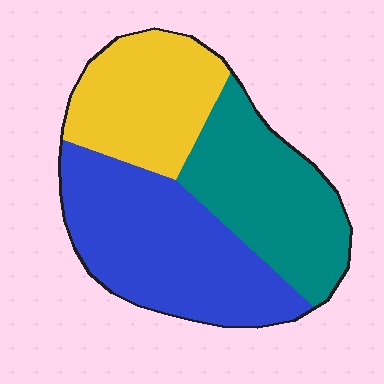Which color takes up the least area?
Yellow, at roughly 25%.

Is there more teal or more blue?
Blue.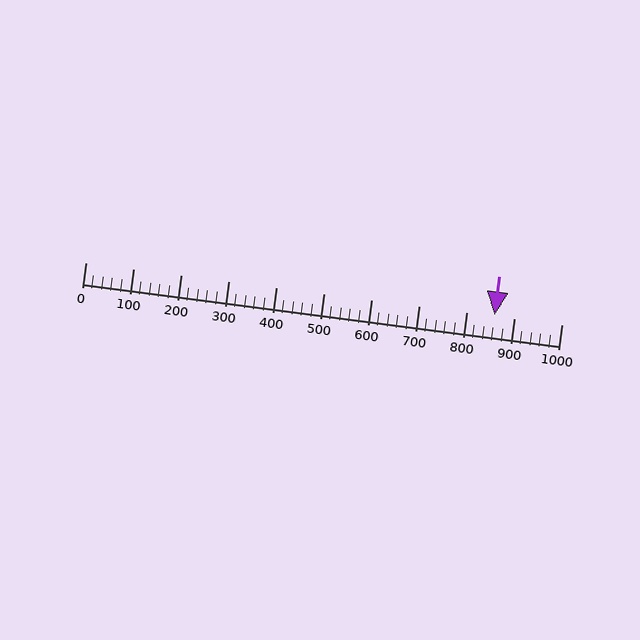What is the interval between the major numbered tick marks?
The major tick marks are spaced 100 units apart.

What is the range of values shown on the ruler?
The ruler shows values from 0 to 1000.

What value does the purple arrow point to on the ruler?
The purple arrow points to approximately 859.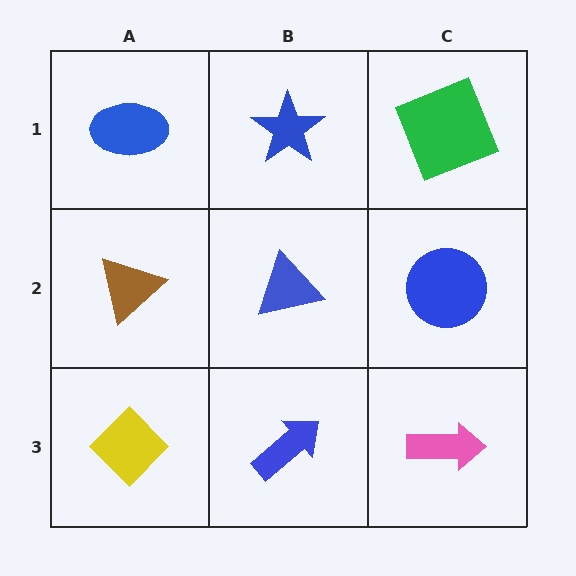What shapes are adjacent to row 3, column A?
A brown triangle (row 2, column A), a blue arrow (row 3, column B).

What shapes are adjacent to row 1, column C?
A blue circle (row 2, column C), a blue star (row 1, column B).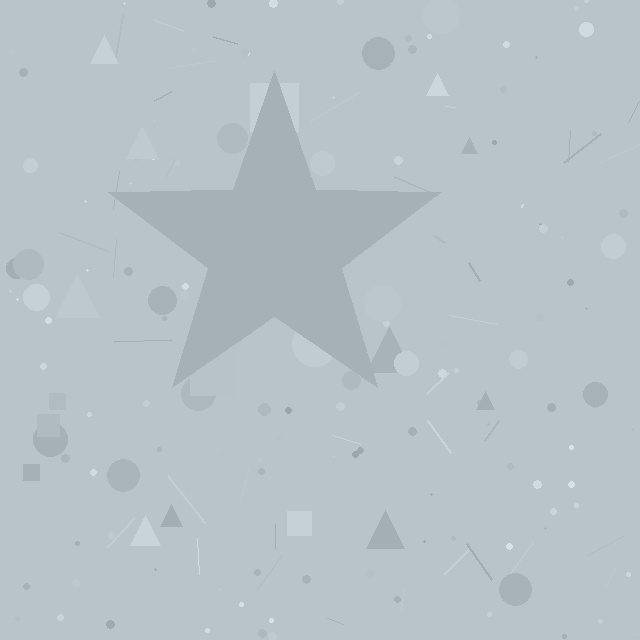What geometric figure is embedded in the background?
A star is embedded in the background.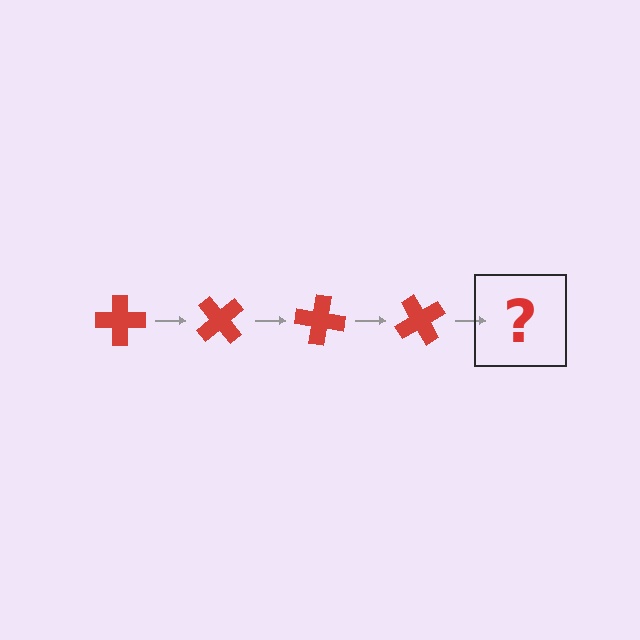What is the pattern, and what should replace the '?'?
The pattern is that the cross rotates 50 degrees each step. The '?' should be a red cross rotated 200 degrees.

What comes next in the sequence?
The next element should be a red cross rotated 200 degrees.